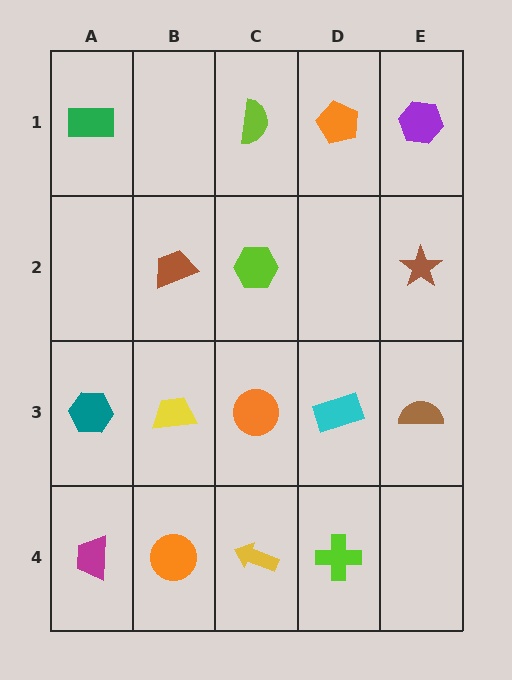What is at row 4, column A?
A magenta trapezoid.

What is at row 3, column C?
An orange circle.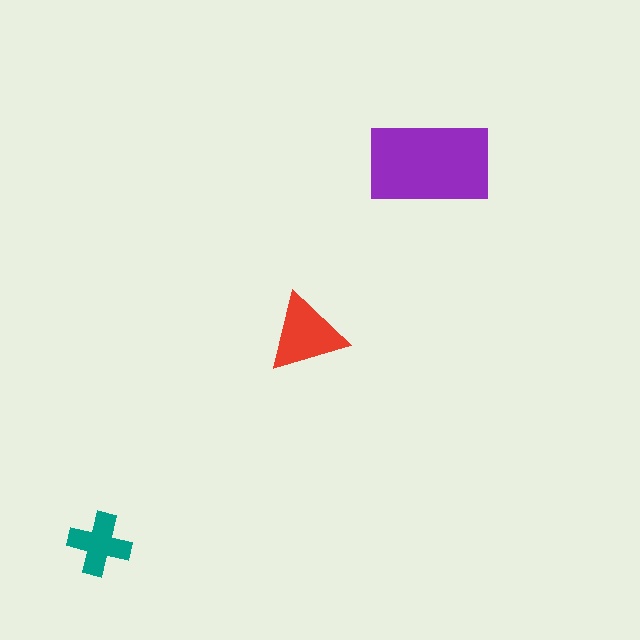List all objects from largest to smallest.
The purple rectangle, the red triangle, the teal cross.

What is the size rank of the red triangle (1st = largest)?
2nd.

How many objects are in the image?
There are 3 objects in the image.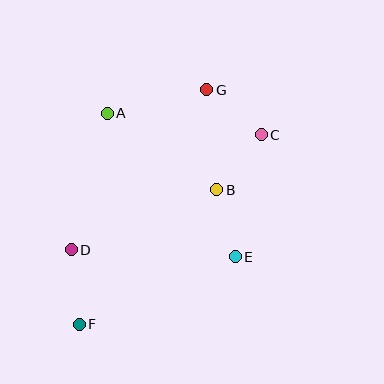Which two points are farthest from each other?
Points F and G are farthest from each other.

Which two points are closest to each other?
Points B and E are closest to each other.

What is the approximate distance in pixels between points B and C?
The distance between B and C is approximately 71 pixels.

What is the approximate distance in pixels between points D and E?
The distance between D and E is approximately 164 pixels.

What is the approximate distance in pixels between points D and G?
The distance between D and G is approximately 210 pixels.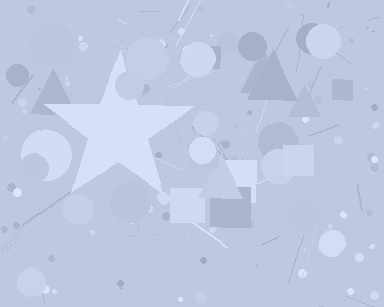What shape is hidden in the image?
A star is hidden in the image.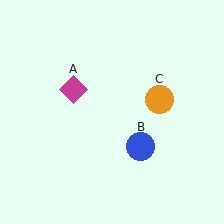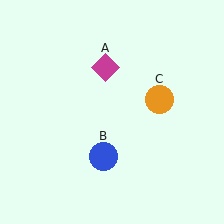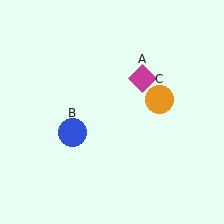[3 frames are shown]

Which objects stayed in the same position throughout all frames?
Orange circle (object C) remained stationary.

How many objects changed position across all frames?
2 objects changed position: magenta diamond (object A), blue circle (object B).